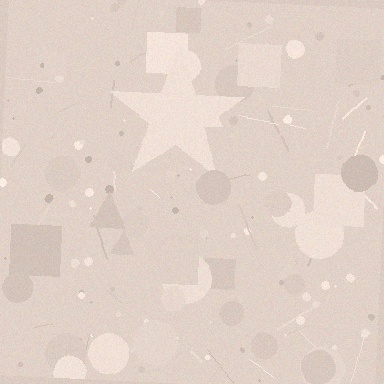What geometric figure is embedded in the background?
A star is embedded in the background.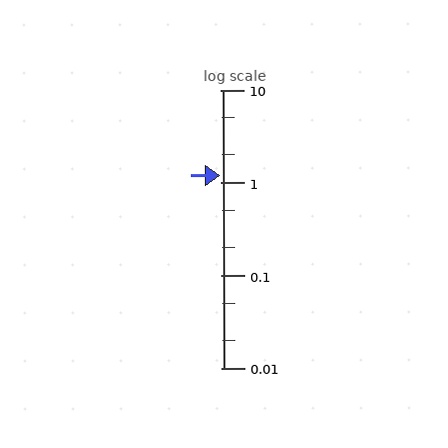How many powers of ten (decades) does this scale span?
The scale spans 3 decades, from 0.01 to 10.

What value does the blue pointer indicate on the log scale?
The pointer indicates approximately 1.2.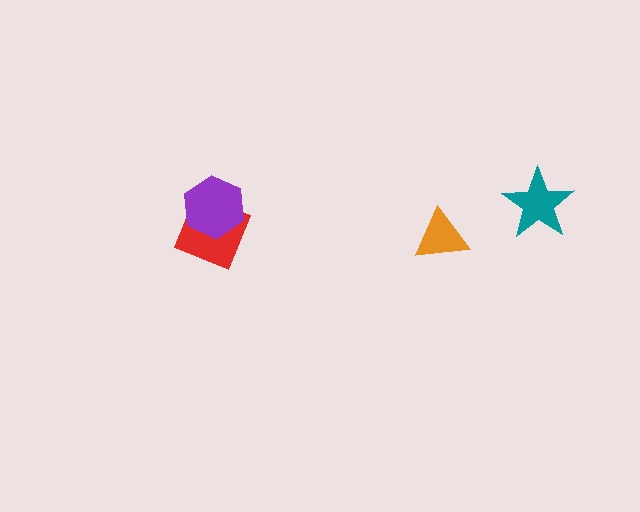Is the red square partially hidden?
Yes, it is partially covered by another shape.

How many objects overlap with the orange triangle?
0 objects overlap with the orange triangle.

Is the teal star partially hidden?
No, no other shape covers it.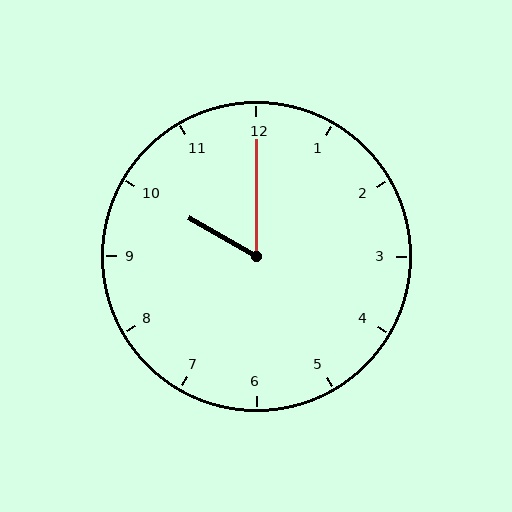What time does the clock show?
10:00.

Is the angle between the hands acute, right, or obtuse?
It is acute.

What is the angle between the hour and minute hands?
Approximately 60 degrees.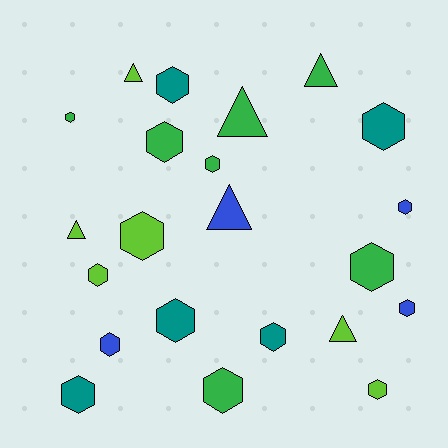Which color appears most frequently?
Green, with 7 objects.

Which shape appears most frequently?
Hexagon, with 16 objects.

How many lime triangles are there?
There are 3 lime triangles.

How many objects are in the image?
There are 22 objects.